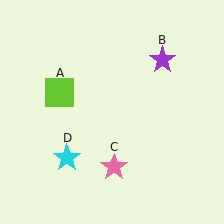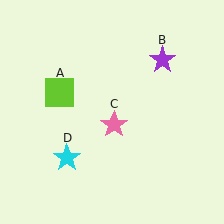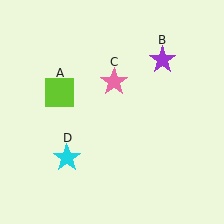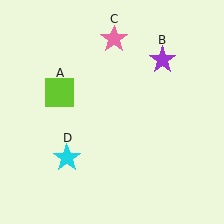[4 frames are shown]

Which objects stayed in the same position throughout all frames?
Lime square (object A) and purple star (object B) and cyan star (object D) remained stationary.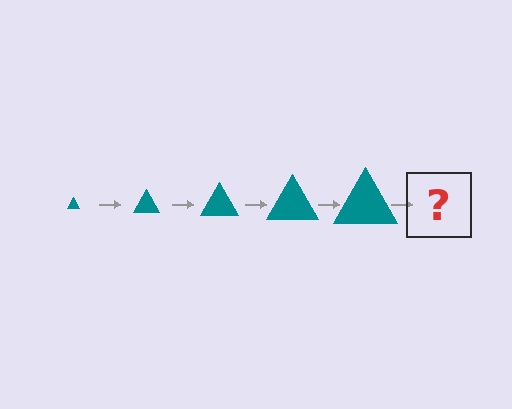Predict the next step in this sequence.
The next step is a teal triangle, larger than the previous one.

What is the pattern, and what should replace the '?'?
The pattern is that the triangle gets progressively larger each step. The '?' should be a teal triangle, larger than the previous one.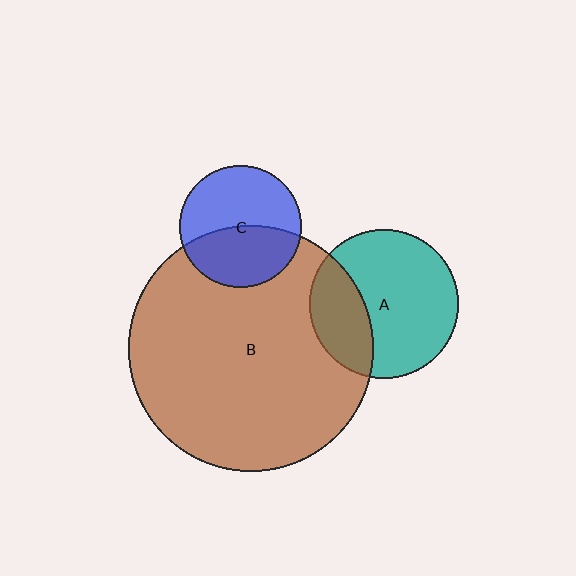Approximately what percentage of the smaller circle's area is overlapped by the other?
Approximately 45%.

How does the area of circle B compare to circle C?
Approximately 4.0 times.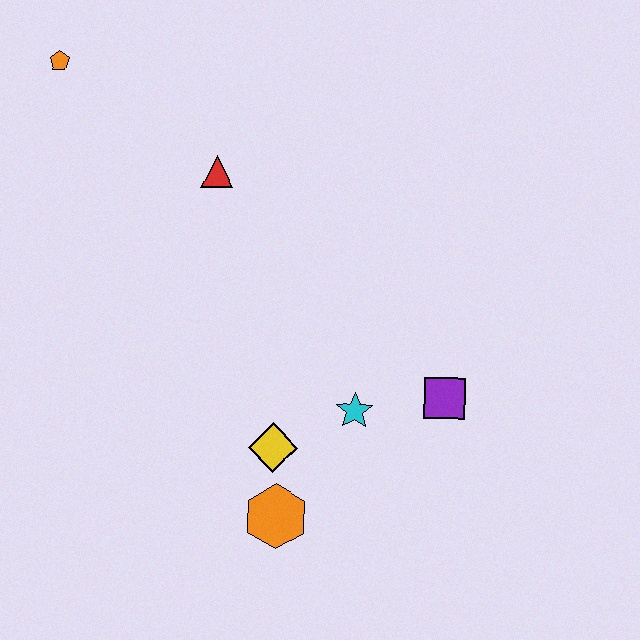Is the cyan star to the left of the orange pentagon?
No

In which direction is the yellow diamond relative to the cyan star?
The yellow diamond is to the left of the cyan star.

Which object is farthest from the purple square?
The orange pentagon is farthest from the purple square.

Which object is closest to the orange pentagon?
The red triangle is closest to the orange pentagon.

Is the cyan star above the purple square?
No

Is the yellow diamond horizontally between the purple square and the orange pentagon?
Yes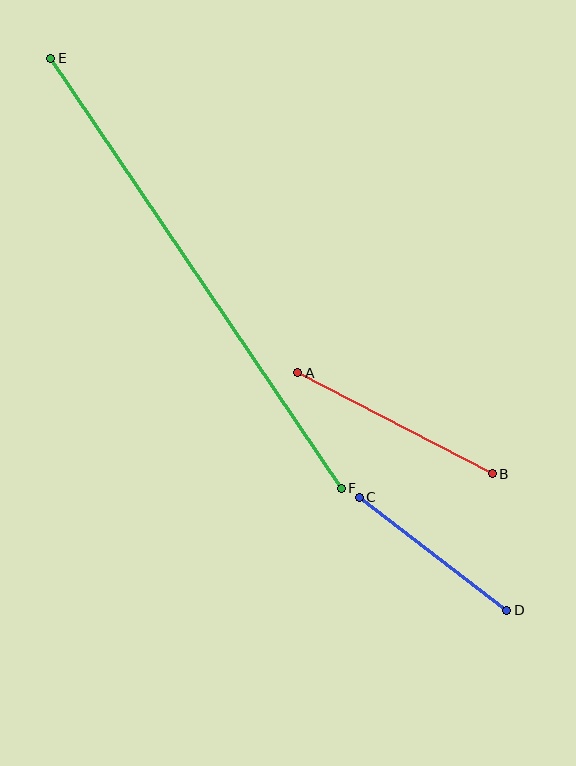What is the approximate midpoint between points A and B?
The midpoint is at approximately (395, 423) pixels.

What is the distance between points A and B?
The distance is approximately 219 pixels.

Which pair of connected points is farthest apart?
Points E and F are farthest apart.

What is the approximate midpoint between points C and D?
The midpoint is at approximately (433, 554) pixels.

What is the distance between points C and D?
The distance is approximately 186 pixels.